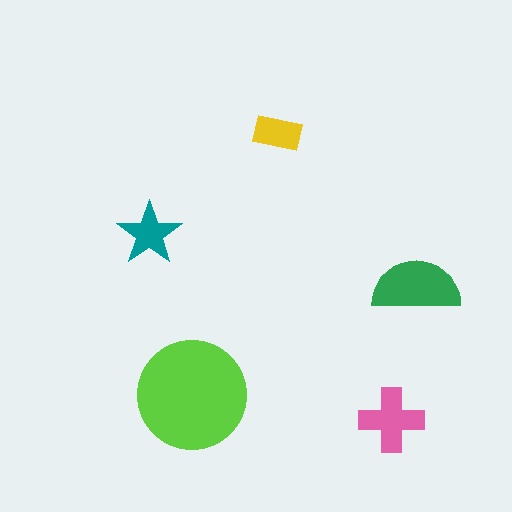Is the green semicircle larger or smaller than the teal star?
Larger.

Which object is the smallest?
The yellow rectangle.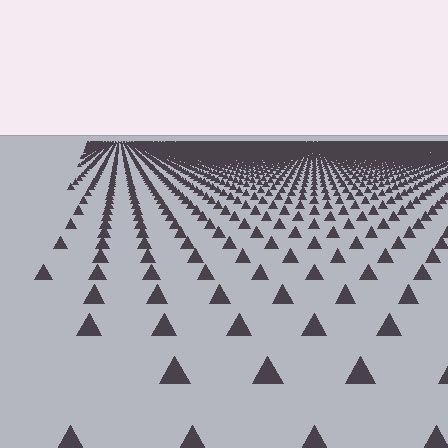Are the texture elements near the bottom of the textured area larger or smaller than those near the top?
Larger. Near the bottom, elements are closer to the viewer and appear at a bigger on-screen size.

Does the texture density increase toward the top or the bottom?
Density increases toward the top.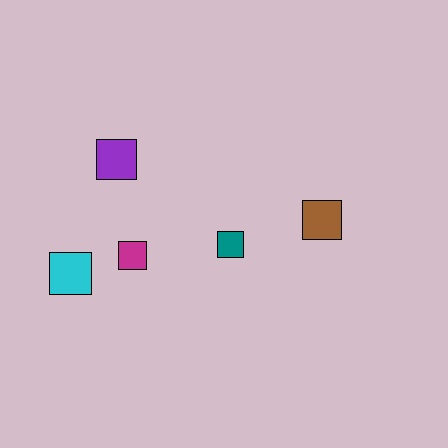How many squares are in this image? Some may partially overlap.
There are 5 squares.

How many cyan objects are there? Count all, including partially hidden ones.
There is 1 cyan object.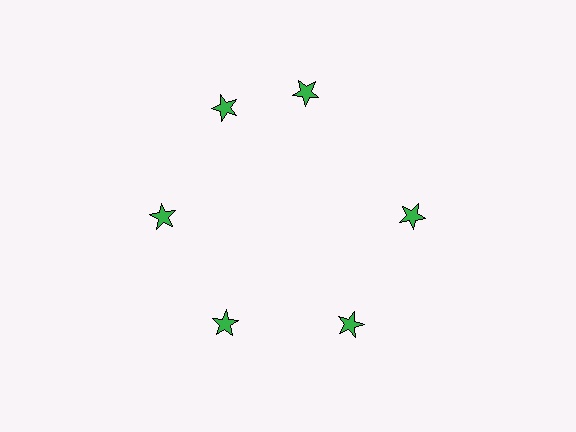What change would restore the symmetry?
The symmetry would be restored by rotating it back into even spacing with its neighbors so that all 6 stars sit at equal angles and equal distance from the center.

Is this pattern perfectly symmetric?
No. The 6 green stars are arranged in a ring, but one element near the 1 o'clock position is rotated out of alignment along the ring, breaking the 6-fold rotational symmetry.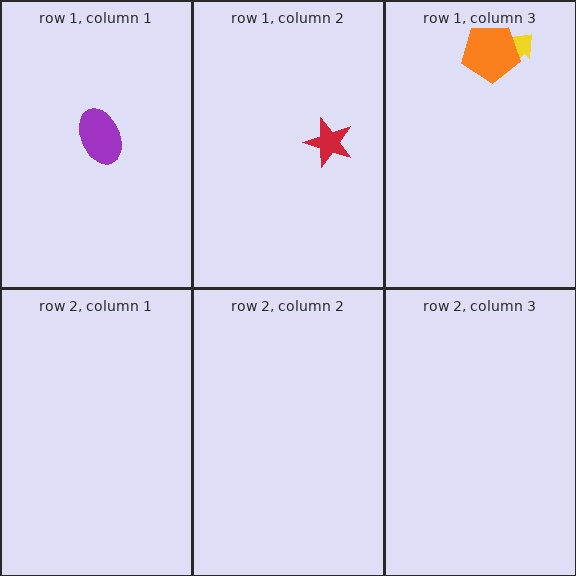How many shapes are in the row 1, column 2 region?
1.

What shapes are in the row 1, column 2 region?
The red star.